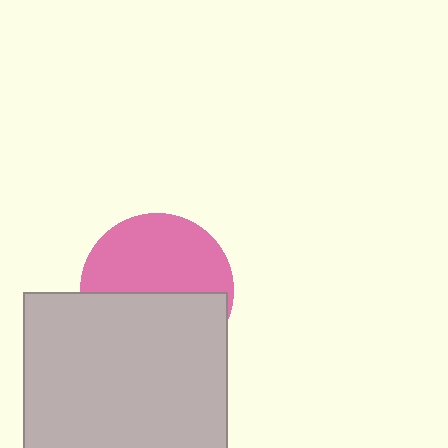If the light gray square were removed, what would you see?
You would see the complete pink circle.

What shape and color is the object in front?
The object in front is a light gray square.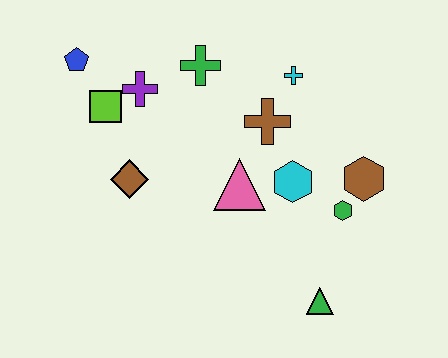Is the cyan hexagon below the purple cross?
Yes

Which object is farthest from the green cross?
The green triangle is farthest from the green cross.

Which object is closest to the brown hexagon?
The green hexagon is closest to the brown hexagon.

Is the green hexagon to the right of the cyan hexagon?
Yes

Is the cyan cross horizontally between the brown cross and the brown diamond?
No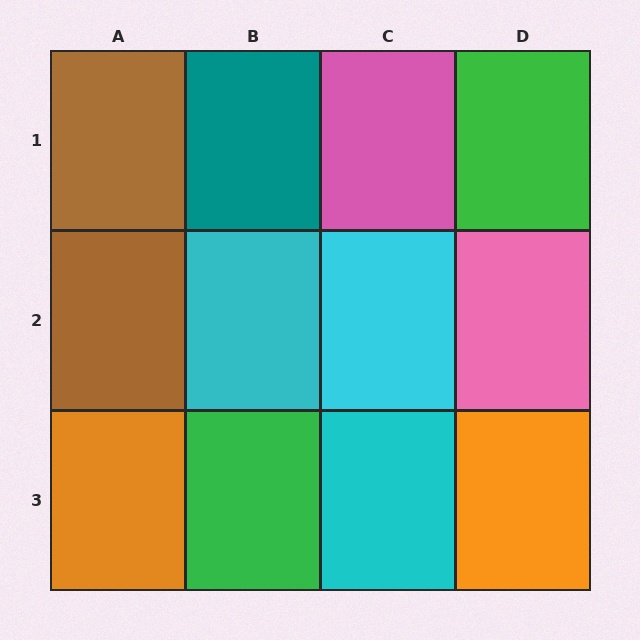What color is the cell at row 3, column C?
Cyan.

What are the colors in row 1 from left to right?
Brown, teal, pink, green.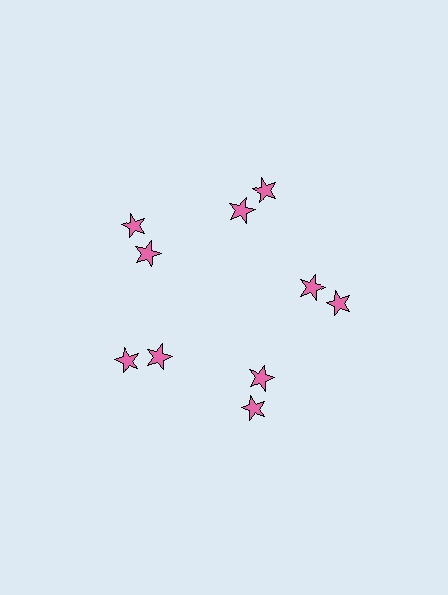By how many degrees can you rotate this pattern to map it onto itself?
The pattern maps onto itself every 72 degrees of rotation.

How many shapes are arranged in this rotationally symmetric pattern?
There are 10 shapes, arranged in 5 groups of 2.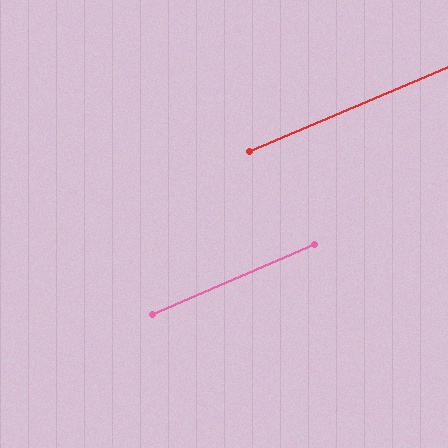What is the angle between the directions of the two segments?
Approximately 0 degrees.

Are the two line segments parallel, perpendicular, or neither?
Parallel — their directions differ by only 0.3°.